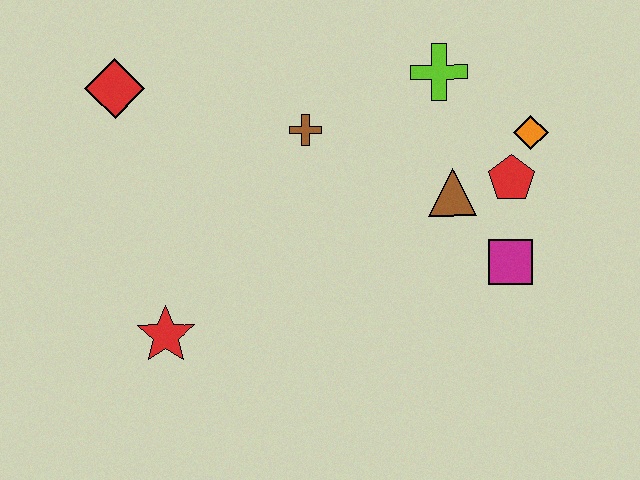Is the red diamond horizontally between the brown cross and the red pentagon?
No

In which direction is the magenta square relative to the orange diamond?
The magenta square is below the orange diamond.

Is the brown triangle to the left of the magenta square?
Yes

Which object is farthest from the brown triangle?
The red diamond is farthest from the brown triangle.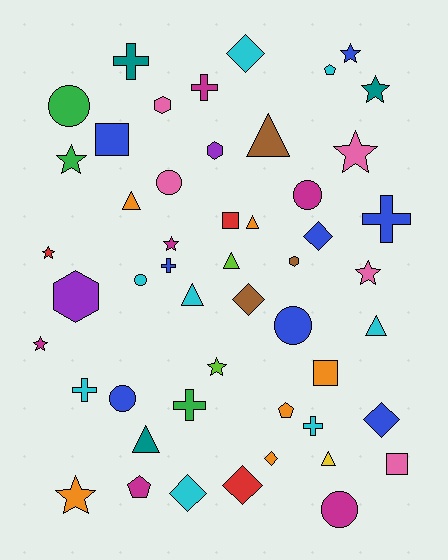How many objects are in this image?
There are 50 objects.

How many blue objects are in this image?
There are 8 blue objects.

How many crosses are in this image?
There are 7 crosses.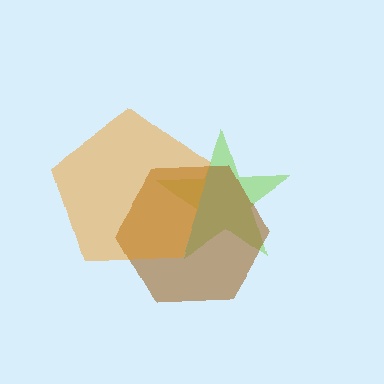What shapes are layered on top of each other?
The layered shapes are: a lime star, a brown hexagon, an orange pentagon.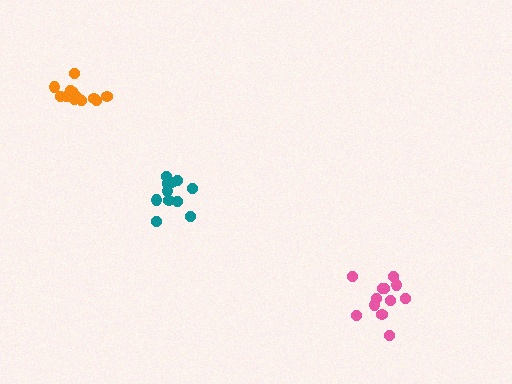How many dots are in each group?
Group 1: 12 dots, Group 2: 11 dots, Group 3: 12 dots (35 total).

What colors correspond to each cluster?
The clusters are colored: pink, teal, orange.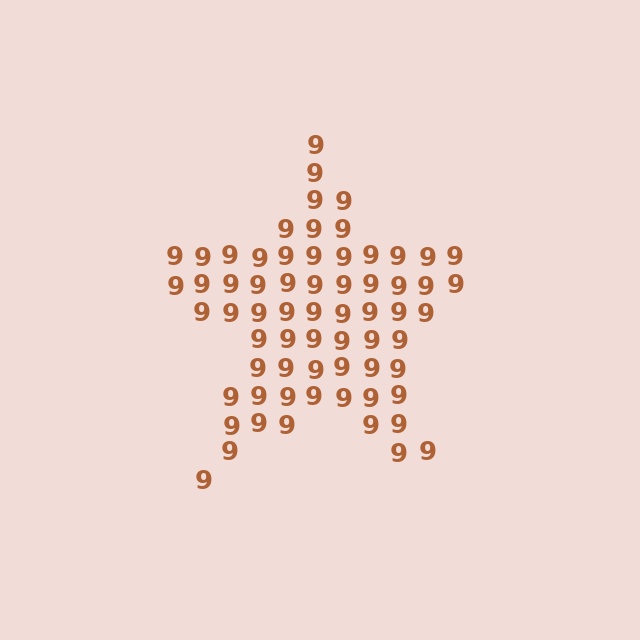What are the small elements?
The small elements are digit 9's.